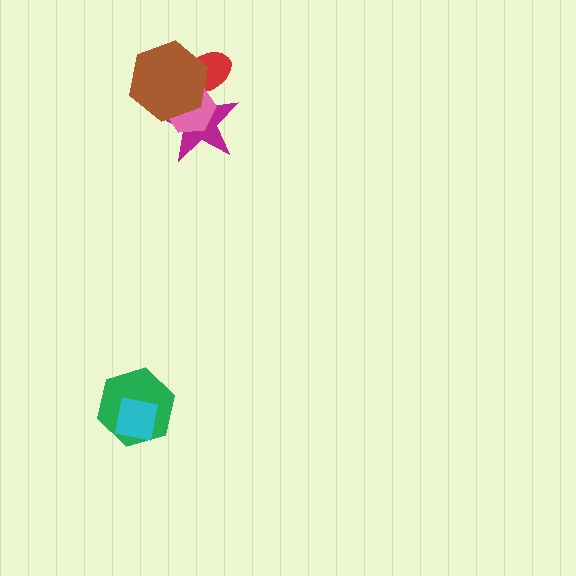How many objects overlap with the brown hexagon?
3 objects overlap with the brown hexagon.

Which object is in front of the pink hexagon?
The brown hexagon is in front of the pink hexagon.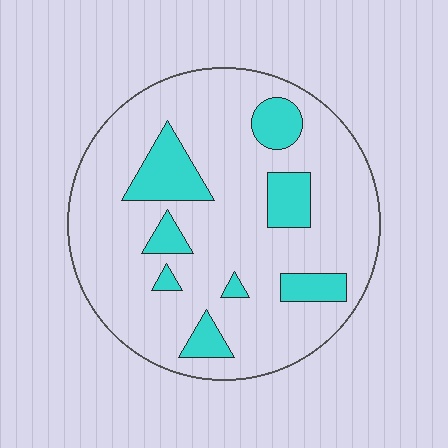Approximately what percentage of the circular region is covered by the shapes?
Approximately 20%.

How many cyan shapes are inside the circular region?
8.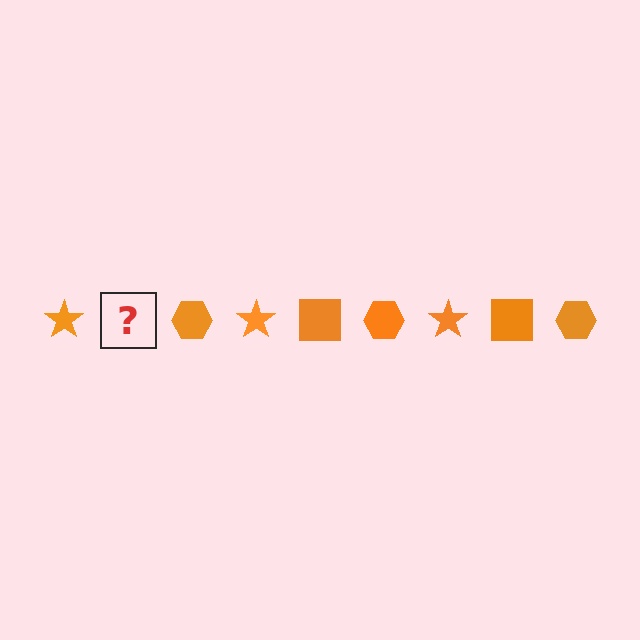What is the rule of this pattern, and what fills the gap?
The rule is that the pattern cycles through star, square, hexagon shapes in orange. The gap should be filled with an orange square.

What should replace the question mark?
The question mark should be replaced with an orange square.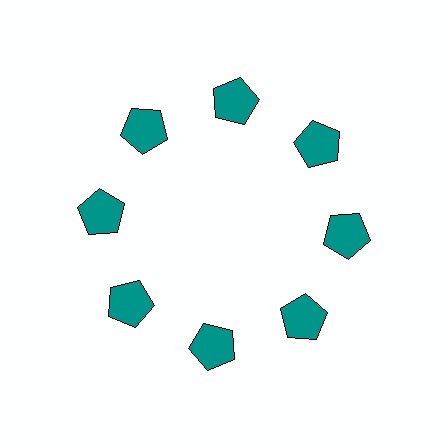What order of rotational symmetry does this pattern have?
This pattern has 8-fold rotational symmetry.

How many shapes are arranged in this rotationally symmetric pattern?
There are 8 shapes, arranged in 8 groups of 1.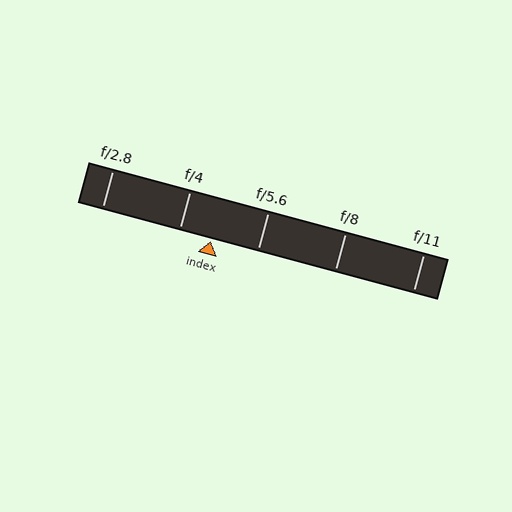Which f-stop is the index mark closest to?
The index mark is closest to f/4.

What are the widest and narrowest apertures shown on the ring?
The widest aperture shown is f/2.8 and the narrowest is f/11.